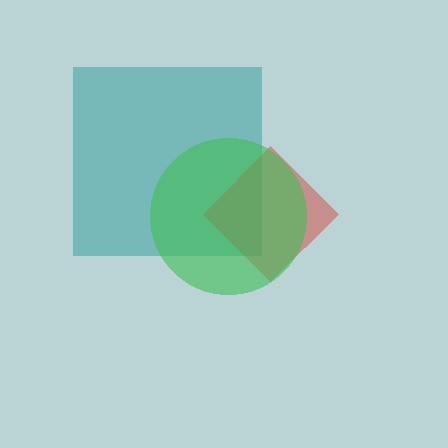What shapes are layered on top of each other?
The layered shapes are: a teal square, a red diamond, a green circle.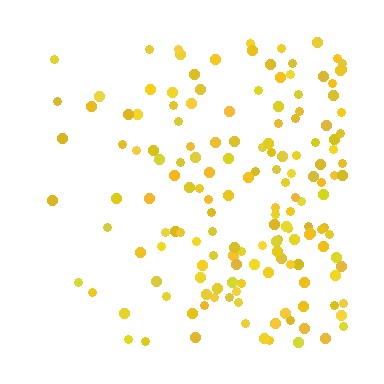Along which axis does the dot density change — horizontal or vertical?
Horizontal.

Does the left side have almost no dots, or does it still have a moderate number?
Still a moderate number, just noticeably fewer than the right.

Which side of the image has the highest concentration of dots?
The right.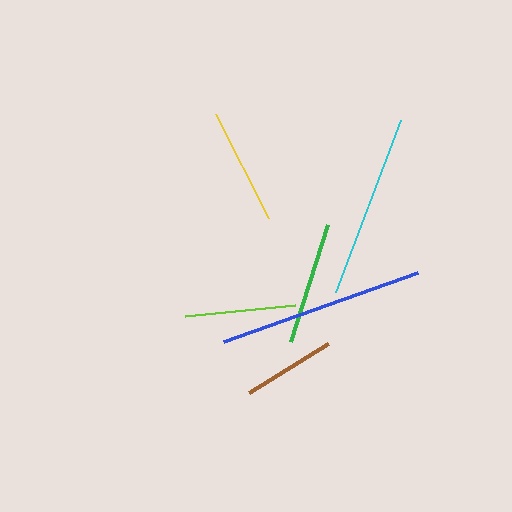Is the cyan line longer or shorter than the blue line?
The blue line is longer than the cyan line.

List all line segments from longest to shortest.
From longest to shortest: blue, cyan, green, yellow, lime, brown.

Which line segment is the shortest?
The brown line is the shortest at approximately 93 pixels.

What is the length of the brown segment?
The brown segment is approximately 93 pixels long.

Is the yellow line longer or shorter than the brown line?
The yellow line is longer than the brown line.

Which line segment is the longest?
The blue line is the longest at approximately 205 pixels.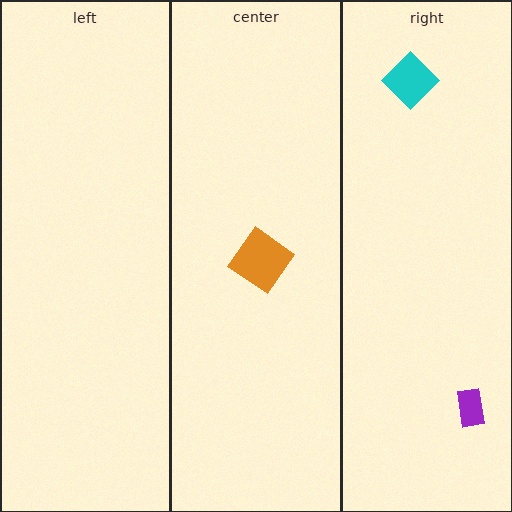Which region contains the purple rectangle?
The right region.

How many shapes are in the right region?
2.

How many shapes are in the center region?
1.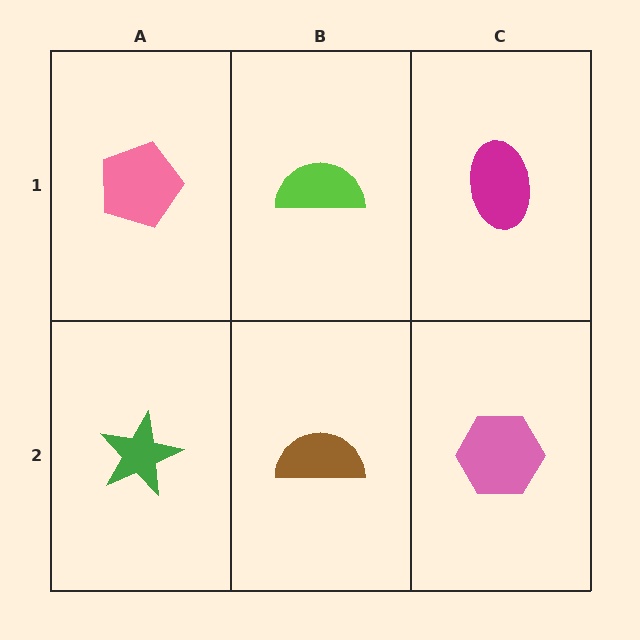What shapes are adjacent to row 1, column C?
A pink hexagon (row 2, column C), a lime semicircle (row 1, column B).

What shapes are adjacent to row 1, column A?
A green star (row 2, column A), a lime semicircle (row 1, column B).